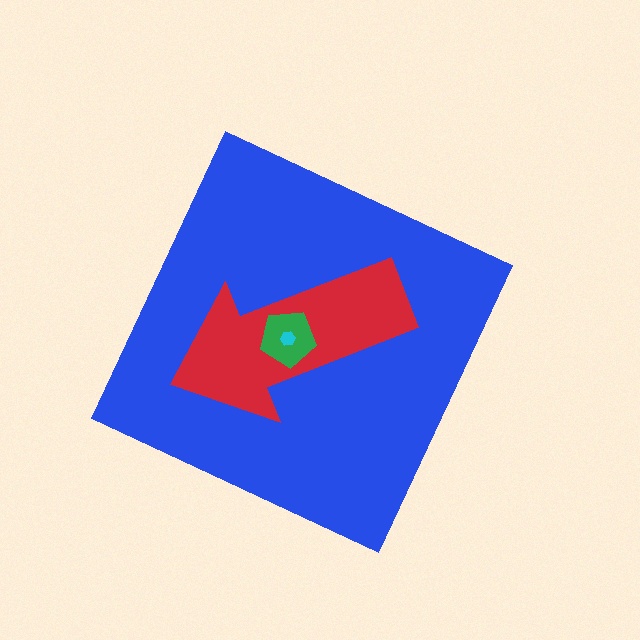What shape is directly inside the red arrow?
The green pentagon.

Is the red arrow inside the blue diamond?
Yes.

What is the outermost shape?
The blue diamond.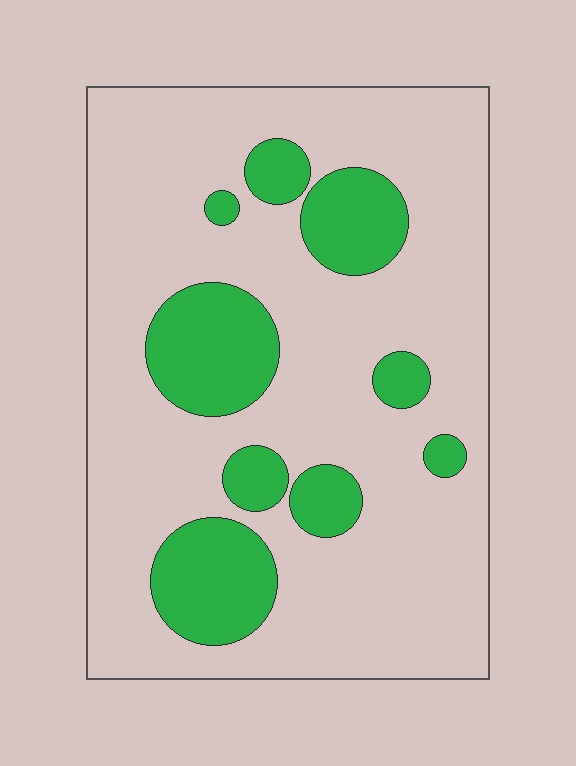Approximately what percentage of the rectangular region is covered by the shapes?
Approximately 20%.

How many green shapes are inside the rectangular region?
9.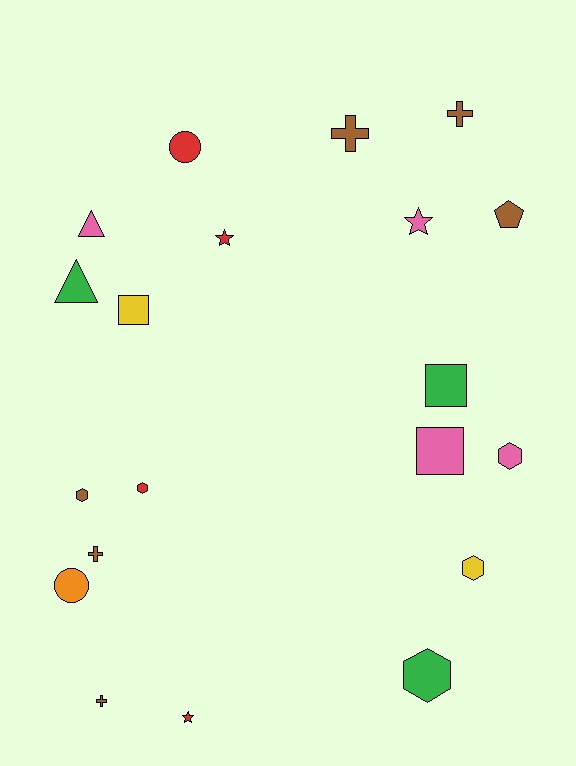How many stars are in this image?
There are 3 stars.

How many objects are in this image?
There are 20 objects.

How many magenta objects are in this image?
There are no magenta objects.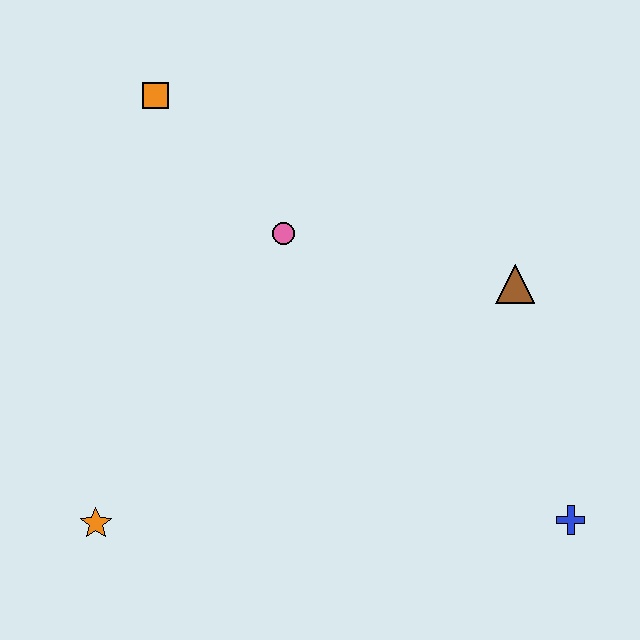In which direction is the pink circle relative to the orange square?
The pink circle is below the orange square.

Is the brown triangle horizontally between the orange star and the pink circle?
No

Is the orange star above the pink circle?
No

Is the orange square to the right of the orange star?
Yes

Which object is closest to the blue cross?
The brown triangle is closest to the blue cross.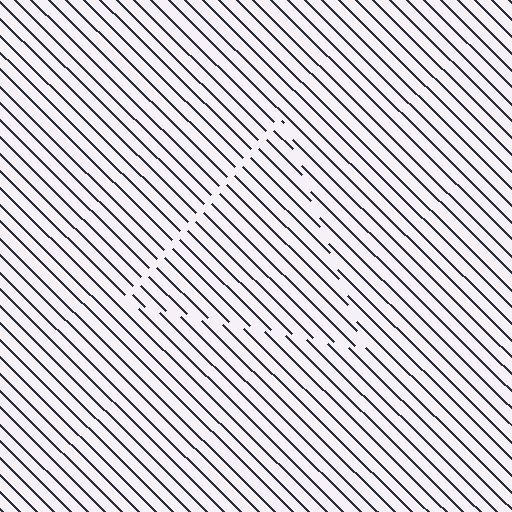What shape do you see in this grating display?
An illusory triangle. The interior of the shape contains the same grating, shifted by half a period — the contour is defined by the phase discontinuity where line-ends from the inner and outer gratings abut.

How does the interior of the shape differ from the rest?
The interior of the shape contains the same grating, shifted by half a period — the contour is defined by the phase discontinuity where line-ends from the inner and outer gratings abut.